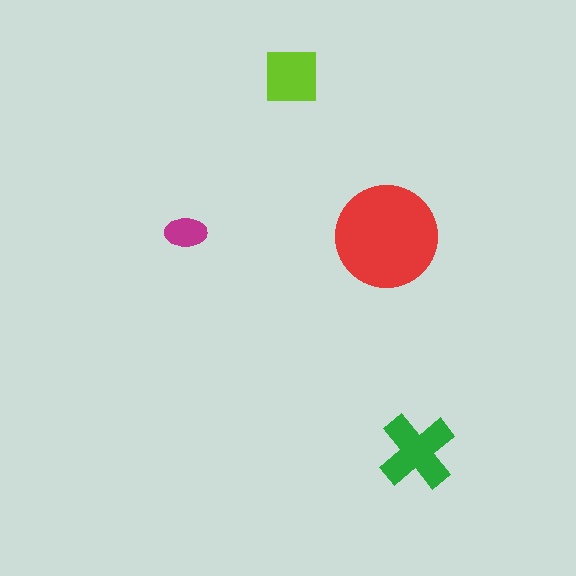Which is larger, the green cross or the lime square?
The green cross.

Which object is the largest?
The red circle.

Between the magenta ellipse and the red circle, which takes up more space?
The red circle.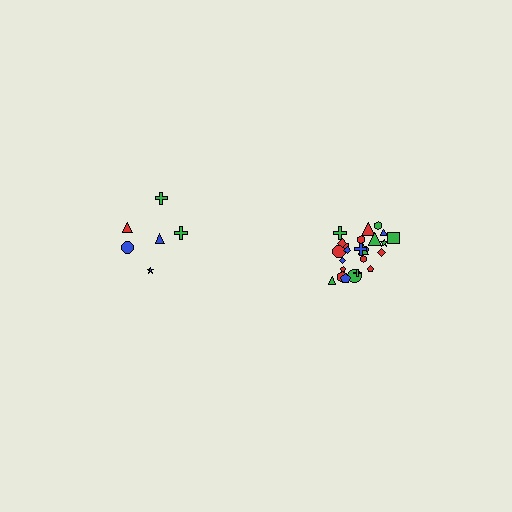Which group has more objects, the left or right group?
The right group.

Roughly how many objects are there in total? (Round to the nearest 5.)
Roughly 30 objects in total.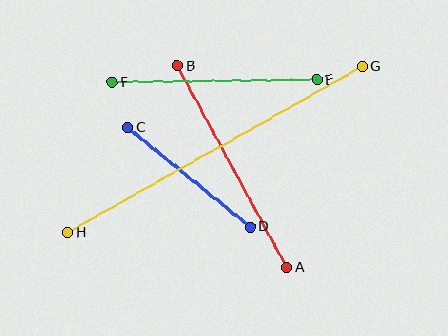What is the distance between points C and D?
The distance is approximately 158 pixels.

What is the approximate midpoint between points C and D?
The midpoint is at approximately (189, 177) pixels.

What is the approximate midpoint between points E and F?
The midpoint is at approximately (215, 81) pixels.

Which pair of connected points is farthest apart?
Points G and H are farthest apart.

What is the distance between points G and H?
The distance is approximately 338 pixels.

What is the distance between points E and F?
The distance is approximately 205 pixels.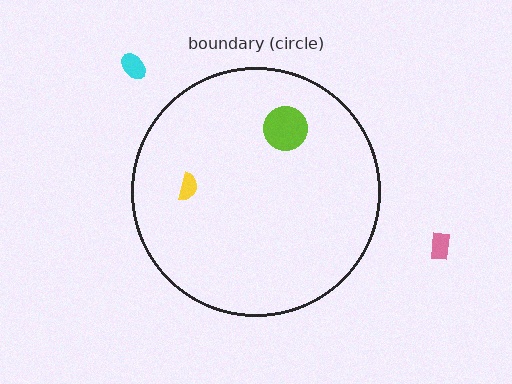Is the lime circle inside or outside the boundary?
Inside.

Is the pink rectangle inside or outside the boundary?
Outside.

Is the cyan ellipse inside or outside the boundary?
Outside.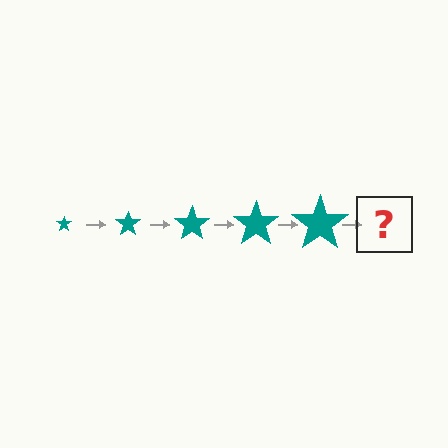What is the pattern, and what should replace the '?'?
The pattern is that the star gets progressively larger each step. The '?' should be a teal star, larger than the previous one.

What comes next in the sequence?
The next element should be a teal star, larger than the previous one.